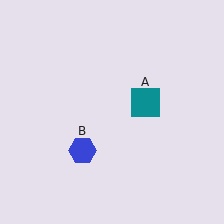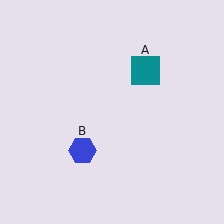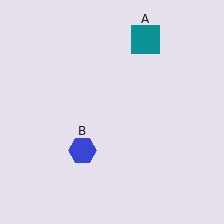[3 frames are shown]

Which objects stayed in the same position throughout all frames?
Blue hexagon (object B) remained stationary.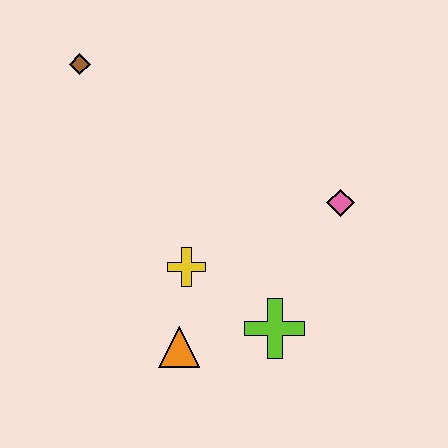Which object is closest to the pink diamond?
The lime cross is closest to the pink diamond.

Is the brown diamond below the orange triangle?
No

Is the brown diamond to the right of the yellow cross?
No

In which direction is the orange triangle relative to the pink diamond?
The orange triangle is to the left of the pink diamond.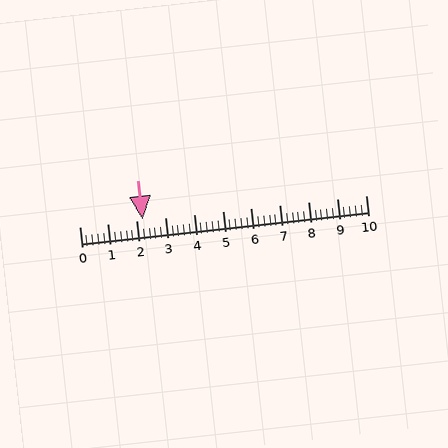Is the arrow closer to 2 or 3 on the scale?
The arrow is closer to 2.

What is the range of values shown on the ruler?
The ruler shows values from 0 to 10.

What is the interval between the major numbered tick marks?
The major tick marks are spaced 1 units apart.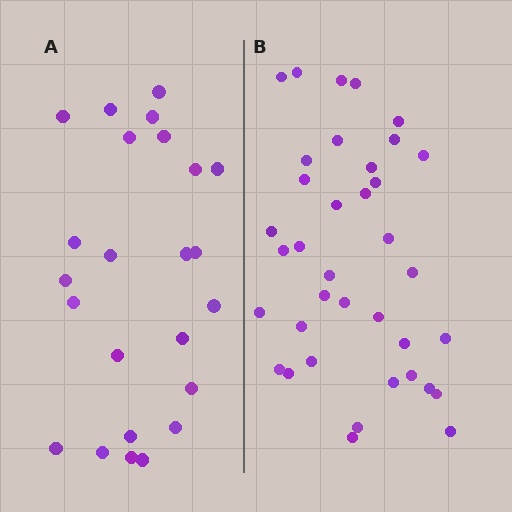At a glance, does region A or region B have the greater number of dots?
Region B (the right region) has more dots.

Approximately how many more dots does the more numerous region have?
Region B has approximately 15 more dots than region A.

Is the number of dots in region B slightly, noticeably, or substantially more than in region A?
Region B has substantially more. The ratio is roughly 1.5 to 1.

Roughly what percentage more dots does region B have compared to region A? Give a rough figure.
About 55% more.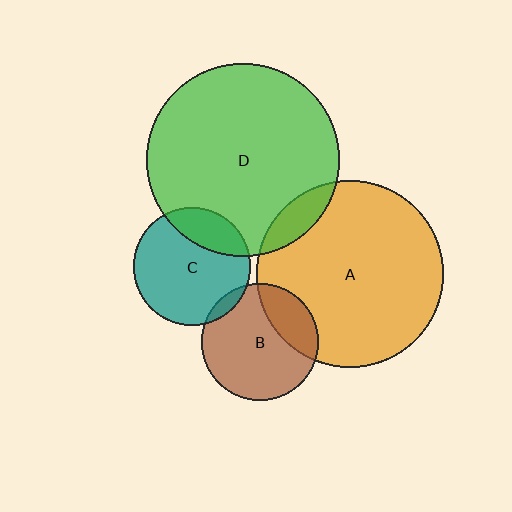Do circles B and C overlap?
Yes.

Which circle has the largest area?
Circle D (green).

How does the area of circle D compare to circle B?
Approximately 2.7 times.